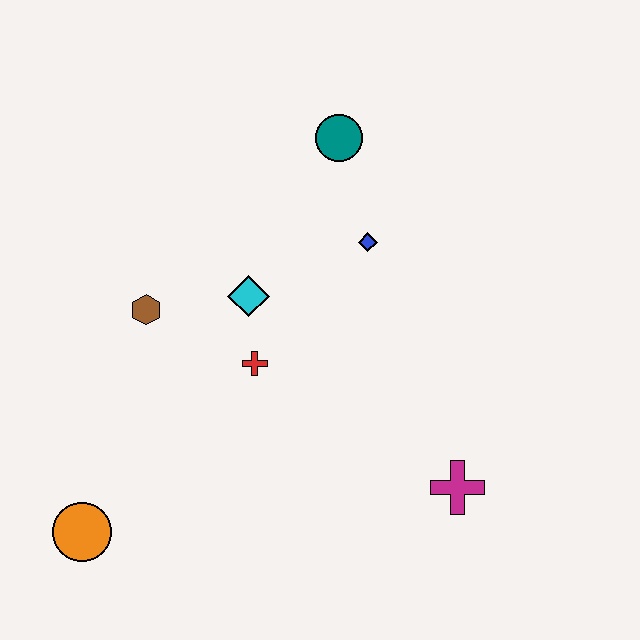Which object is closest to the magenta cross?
The red cross is closest to the magenta cross.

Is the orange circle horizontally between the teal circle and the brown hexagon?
No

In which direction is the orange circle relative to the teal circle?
The orange circle is below the teal circle.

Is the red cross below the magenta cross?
No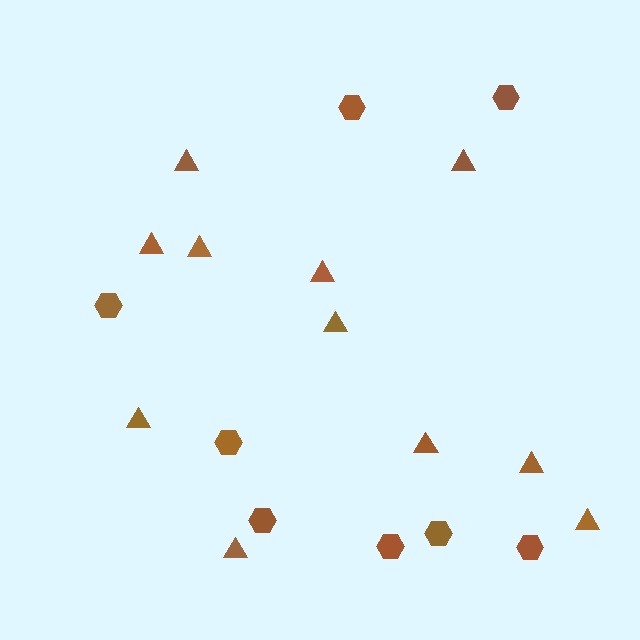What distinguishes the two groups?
There are 2 groups: one group of triangles (11) and one group of hexagons (8).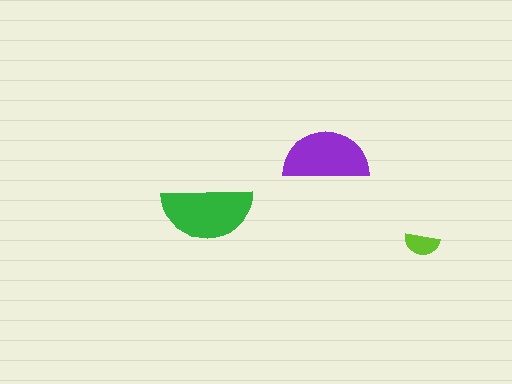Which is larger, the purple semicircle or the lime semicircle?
The purple one.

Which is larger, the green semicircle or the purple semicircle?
The green one.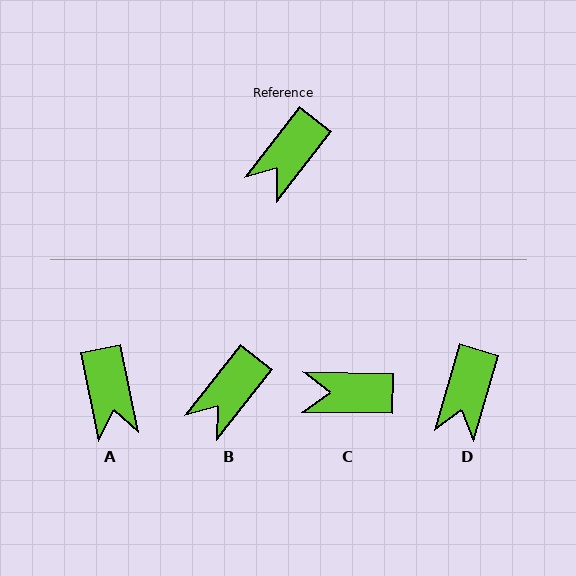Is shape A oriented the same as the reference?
No, it is off by about 50 degrees.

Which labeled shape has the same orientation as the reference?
B.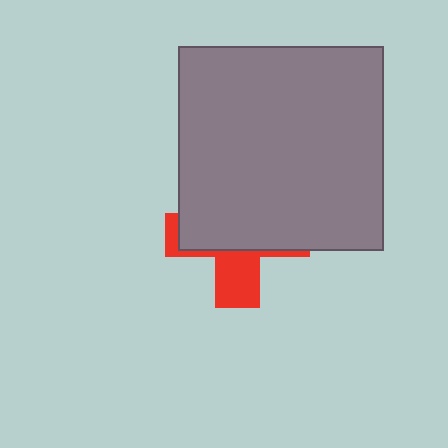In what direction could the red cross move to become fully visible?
The red cross could move down. That would shift it out from behind the gray square entirely.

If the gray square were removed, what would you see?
You would see the complete red cross.